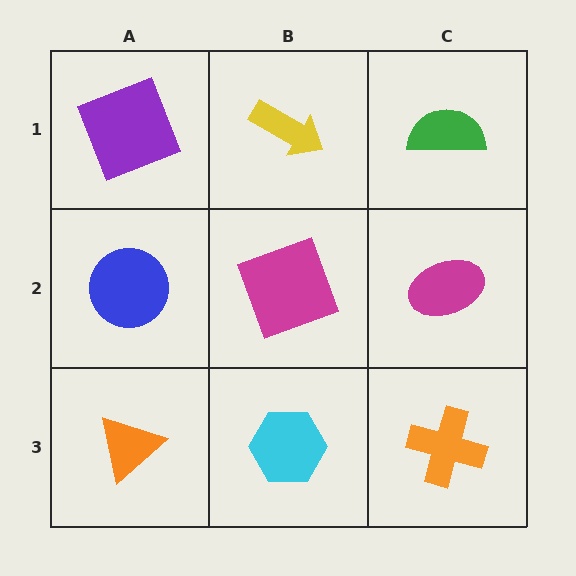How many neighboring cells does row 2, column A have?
3.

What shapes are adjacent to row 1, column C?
A magenta ellipse (row 2, column C), a yellow arrow (row 1, column B).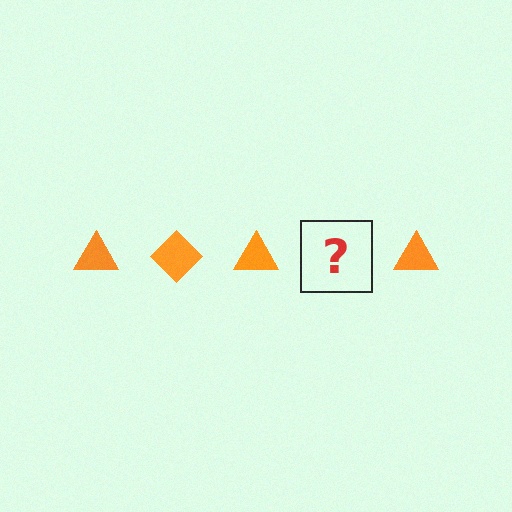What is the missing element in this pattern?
The missing element is an orange diamond.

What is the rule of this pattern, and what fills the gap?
The rule is that the pattern cycles through triangle, diamond shapes in orange. The gap should be filled with an orange diamond.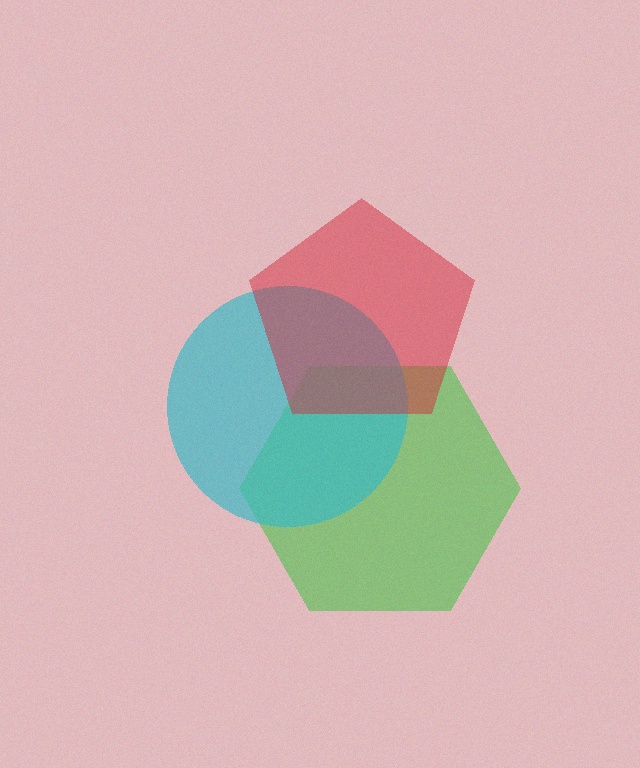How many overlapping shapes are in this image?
There are 3 overlapping shapes in the image.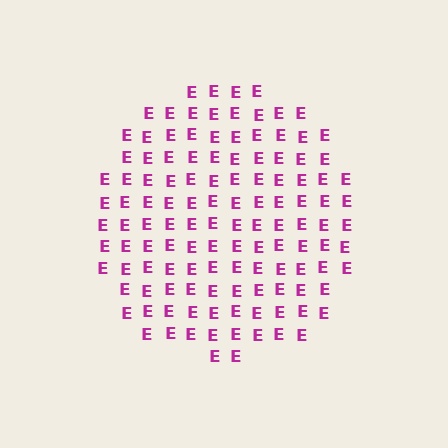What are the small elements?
The small elements are letter E's.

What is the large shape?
The large shape is a circle.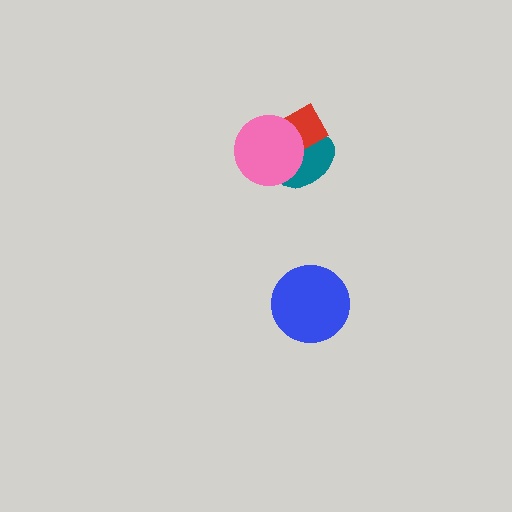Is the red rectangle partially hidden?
Yes, it is partially covered by another shape.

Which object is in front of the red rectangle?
The pink circle is in front of the red rectangle.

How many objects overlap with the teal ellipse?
2 objects overlap with the teal ellipse.